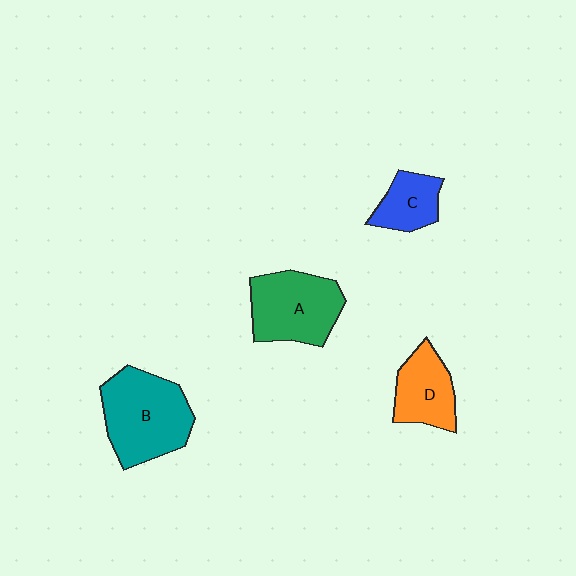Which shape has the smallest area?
Shape C (blue).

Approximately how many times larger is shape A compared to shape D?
Approximately 1.4 times.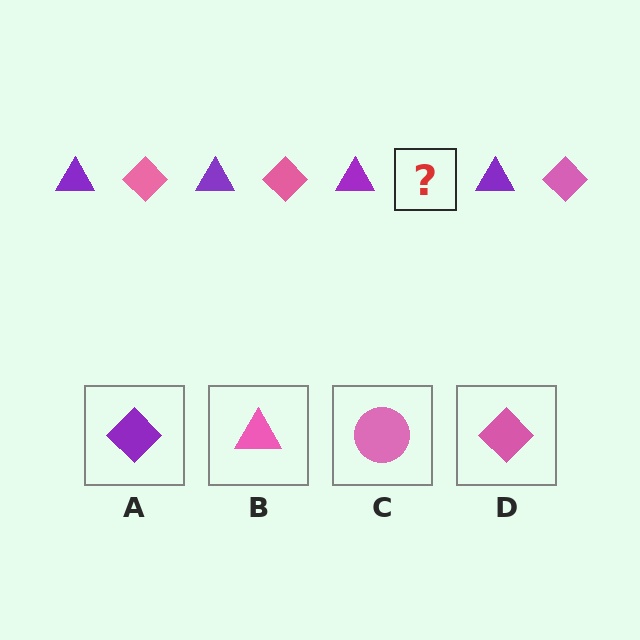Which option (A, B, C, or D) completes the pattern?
D.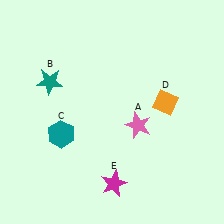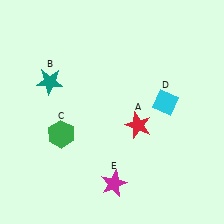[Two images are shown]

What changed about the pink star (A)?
In Image 1, A is pink. In Image 2, it changed to red.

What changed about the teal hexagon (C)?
In Image 1, C is teal. In Image 2, it changed to green.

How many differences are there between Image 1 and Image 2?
There are 3 differences between the two images.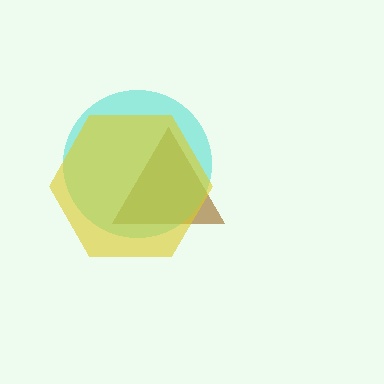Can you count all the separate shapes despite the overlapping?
Yes, there are 3 separate shapes.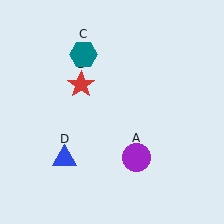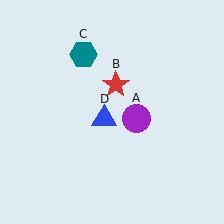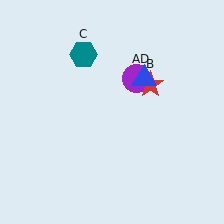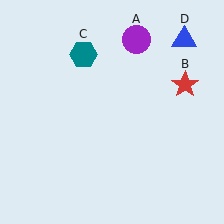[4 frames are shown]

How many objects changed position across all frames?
3 objects changed position: purple circle (object A), red star (object B), blue triangle (object D).